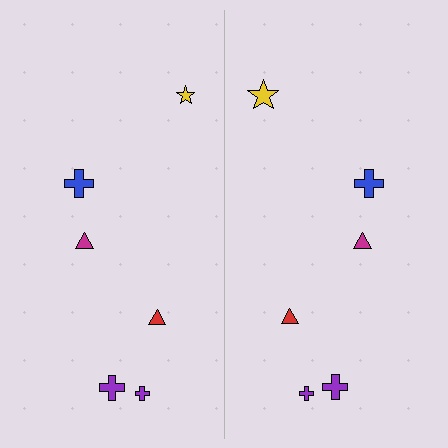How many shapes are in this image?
There are 12 shapes in this image.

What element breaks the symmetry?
The yellow star on the right side has a different size than its mirror counterpart.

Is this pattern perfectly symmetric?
No, the pattern is not perfectly symmetric. The yellow star on the right side has a different size than its mirror counterpart.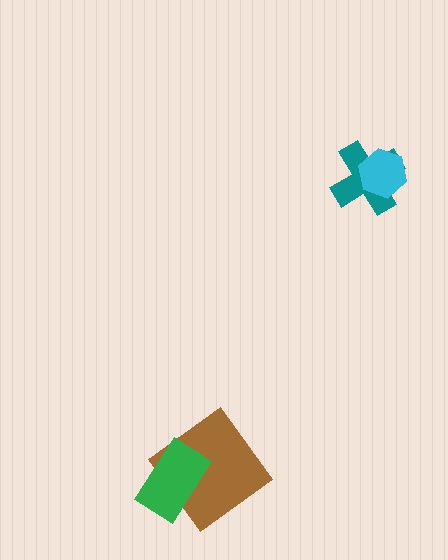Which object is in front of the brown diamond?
The green rectangle is in front of the brown diamond.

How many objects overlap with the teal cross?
1 object overlaps with the teal cross.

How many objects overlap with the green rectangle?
1 object overlaps with the green rectangle.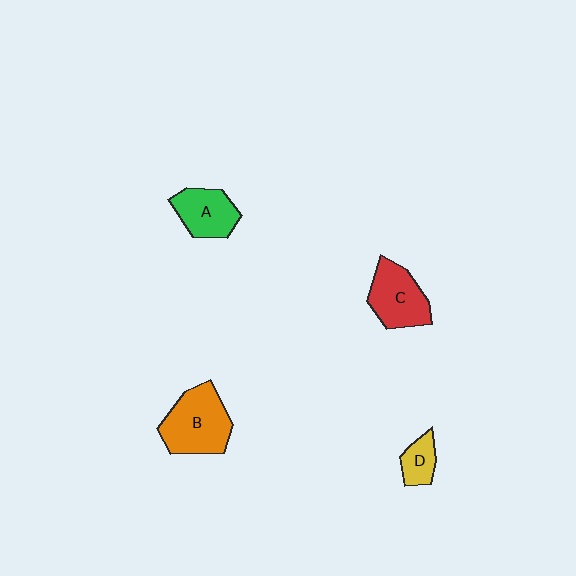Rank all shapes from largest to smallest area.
From largest to smallest: B (orange), C (red), A (green), D (yellow).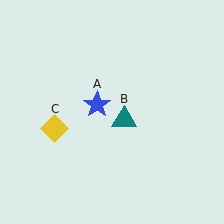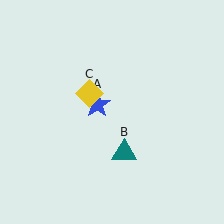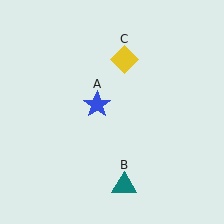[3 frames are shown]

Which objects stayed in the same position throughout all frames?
Blue star (object A) remained stationary.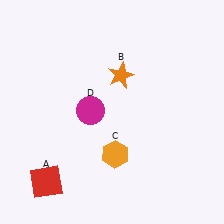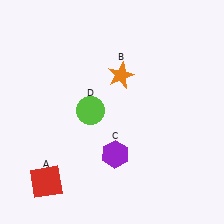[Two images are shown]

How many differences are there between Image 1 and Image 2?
There are 2 differences between the two images.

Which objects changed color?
C changed from orange to purple. D changed from magenta to lime.